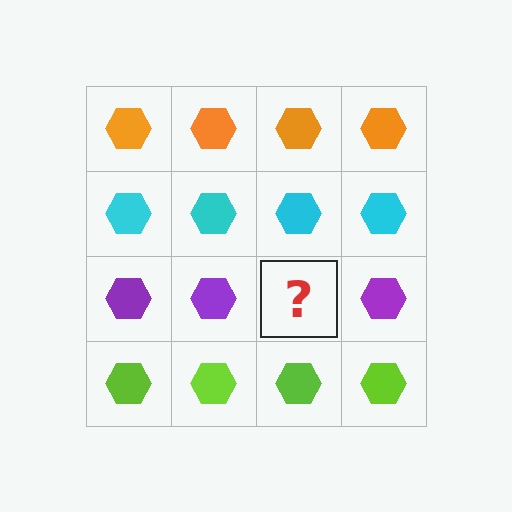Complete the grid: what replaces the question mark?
The question mark should be replaced with a purple hexagon.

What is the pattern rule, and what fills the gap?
The rule is that each row has a consistent color. The gap should be filled with a purple hexagon.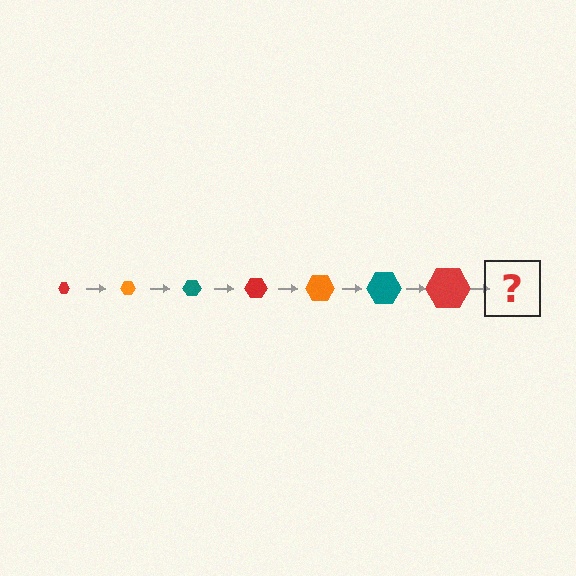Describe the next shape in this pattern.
It should be an orange hexagon, larger than the previous one.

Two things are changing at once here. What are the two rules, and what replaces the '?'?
The two rules are that the hexagon grows larger each step and the color cycles through red, orange, and teal. The '?' should be an orange hexagon, larger than the previous one.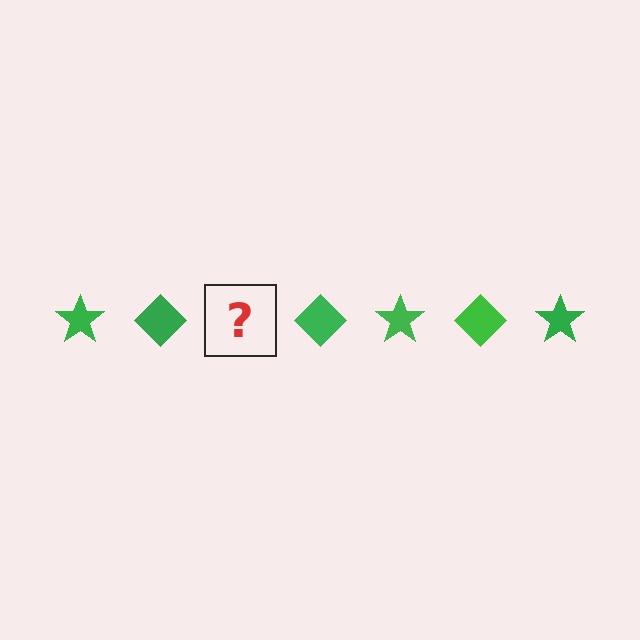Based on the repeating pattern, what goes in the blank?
The blank should be a green star.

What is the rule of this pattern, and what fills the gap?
The rule is that the pattern cycles through star, diamond shapes in green. The gap should be filled with a green star.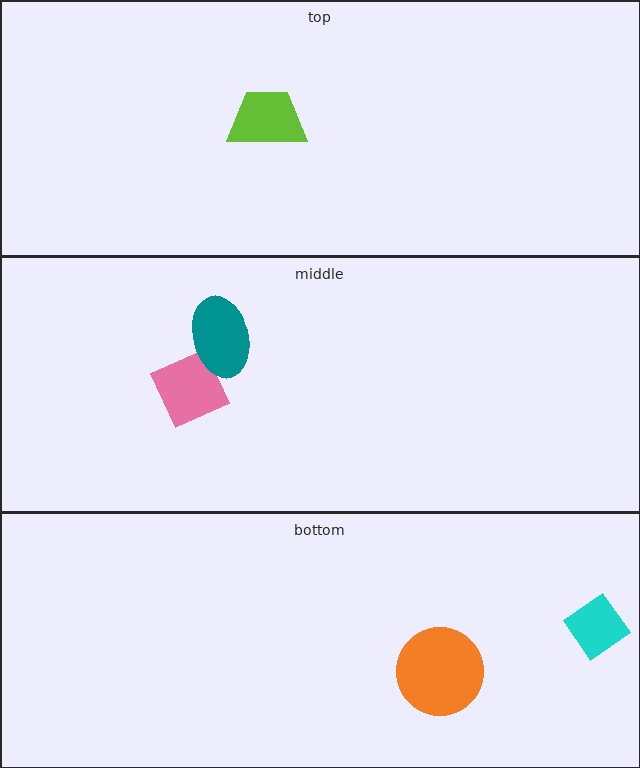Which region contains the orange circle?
The bottom region.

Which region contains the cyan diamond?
The bottom region.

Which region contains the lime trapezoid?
The top region.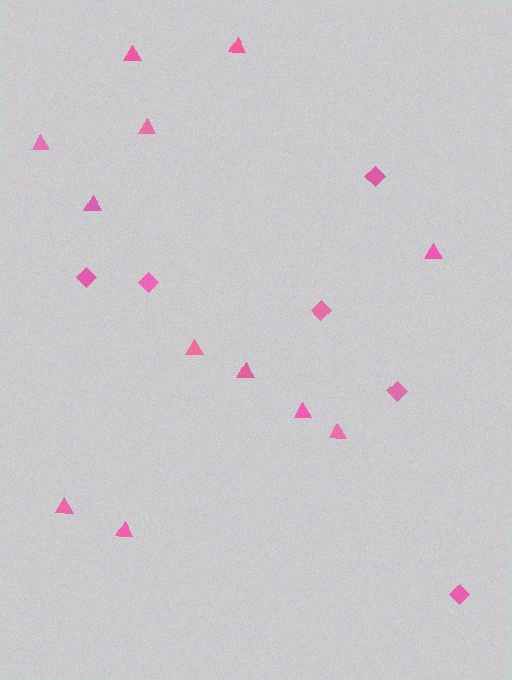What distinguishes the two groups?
There are 2 groups: one group of diamonds (6) and one group of triangles (12).